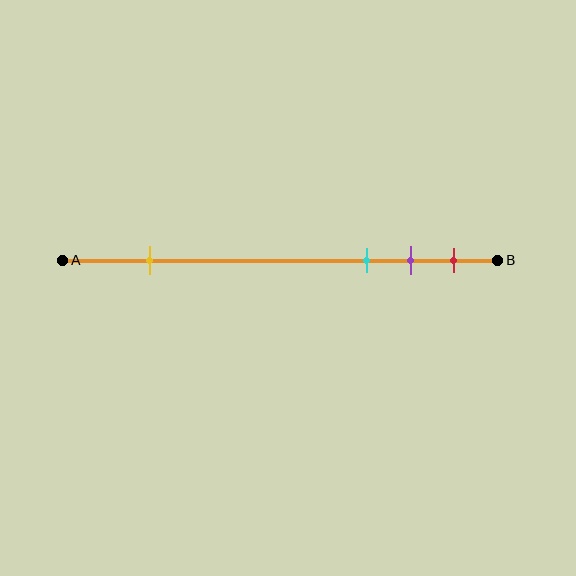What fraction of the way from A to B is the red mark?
The red mark is approximately 90% (0.9) of the way from A to B.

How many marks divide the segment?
There are 4 marks dividing the segment.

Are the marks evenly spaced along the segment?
No, the marks are not evenly spaced.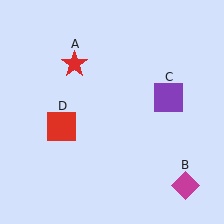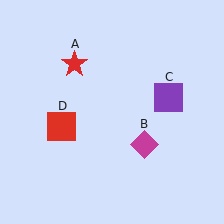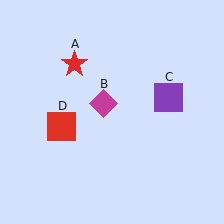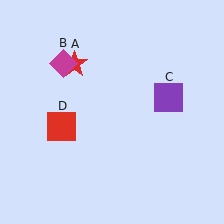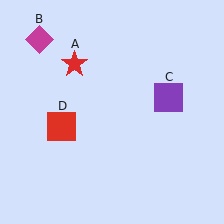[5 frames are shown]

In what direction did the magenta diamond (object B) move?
The magenta diamond (object B) moved up and to the left.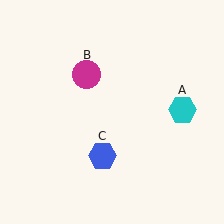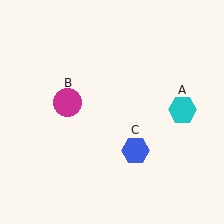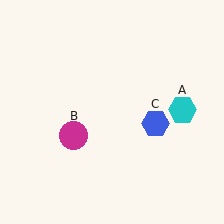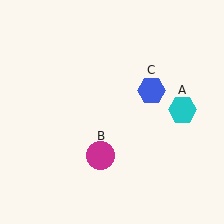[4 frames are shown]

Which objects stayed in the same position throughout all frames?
Cyan hexagon (object A) remained stationary.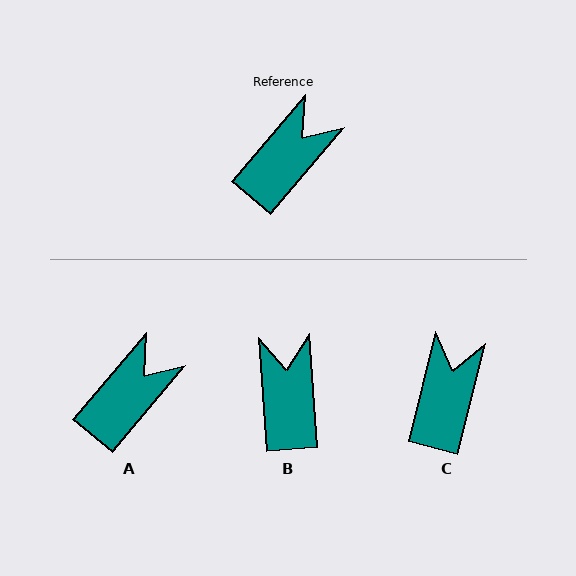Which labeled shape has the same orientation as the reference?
A.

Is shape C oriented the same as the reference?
No, it is off by about 26 degrees.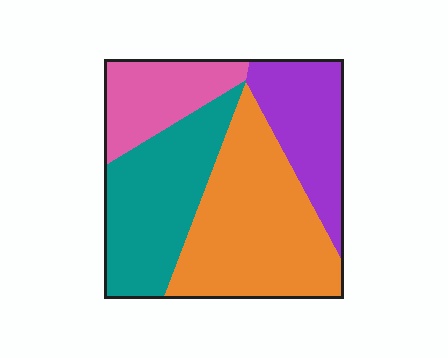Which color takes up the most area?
Orange, at roughly 35%.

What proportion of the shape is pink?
Pink takes up less than a sixth of the shape.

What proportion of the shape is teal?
Teal takes up between a quarter and a half of the shape.